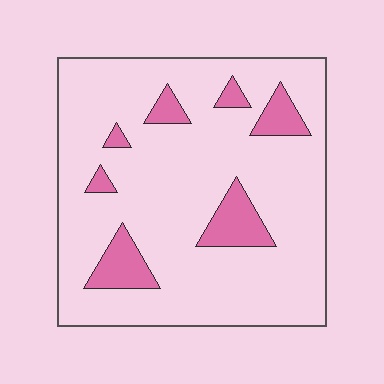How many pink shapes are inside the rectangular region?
7.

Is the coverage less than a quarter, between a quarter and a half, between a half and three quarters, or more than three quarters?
Less than a quarter.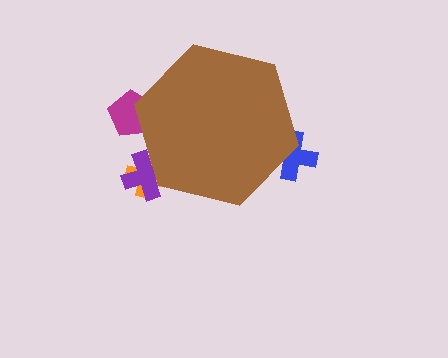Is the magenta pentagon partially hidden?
Yes, the magenta pentagon is partially hidden behind the brown hexagon.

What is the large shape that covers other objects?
A brown hexagon.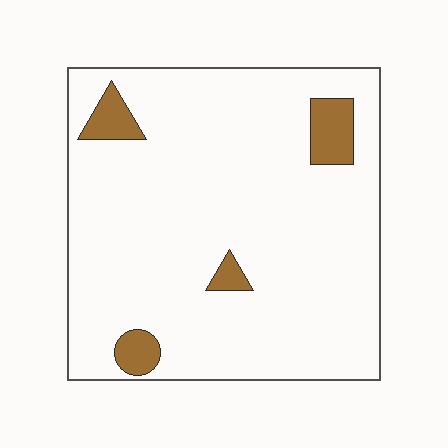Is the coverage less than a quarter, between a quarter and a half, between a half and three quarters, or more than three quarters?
Less than a quarter.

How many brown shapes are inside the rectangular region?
4.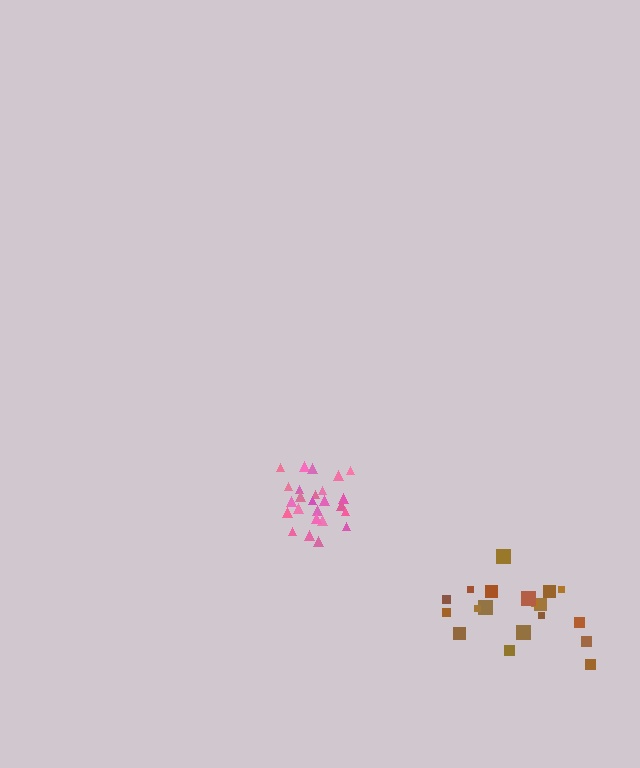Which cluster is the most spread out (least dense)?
Brown.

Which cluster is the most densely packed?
Pink.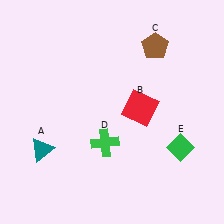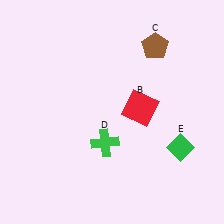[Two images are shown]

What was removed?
The teal triangle (A) was removed in Image 2.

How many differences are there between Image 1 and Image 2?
There is 1 difference between the two images.